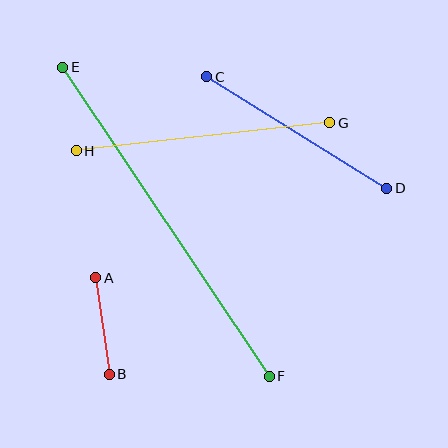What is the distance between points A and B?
The distance is approximately 98 pixels.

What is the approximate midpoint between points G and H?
The midpoint is at approximately (203, 137) pixels.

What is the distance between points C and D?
The distance is approximately 212 pixels.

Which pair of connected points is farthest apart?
Points E and F are farthest apart.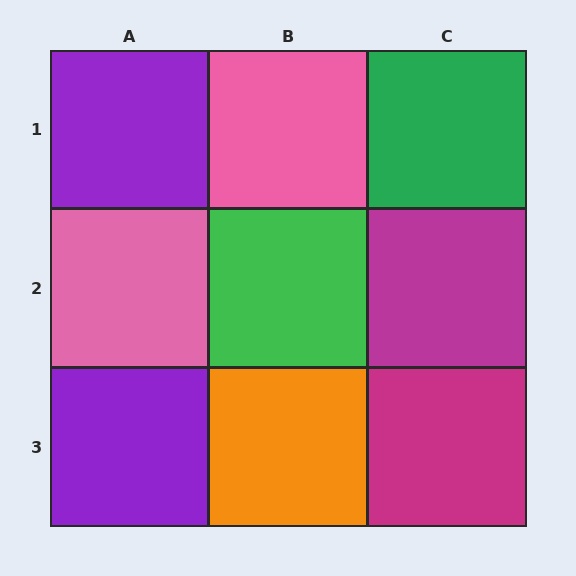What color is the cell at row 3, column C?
Magenta.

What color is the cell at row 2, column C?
Magenta.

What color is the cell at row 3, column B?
Orange.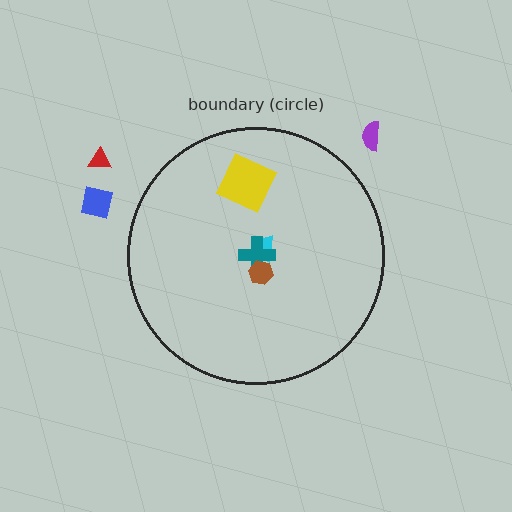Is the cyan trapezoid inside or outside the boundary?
Inside.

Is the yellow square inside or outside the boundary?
Inside.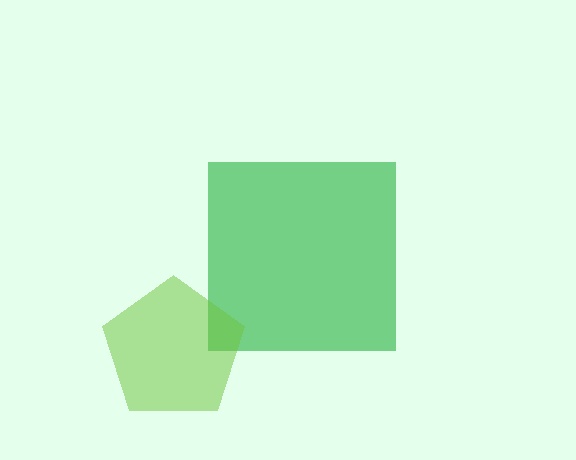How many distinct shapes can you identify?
There are 2 distinct shapes: a green square, a lime pentagon.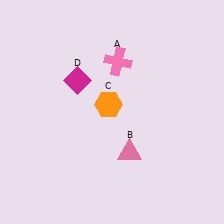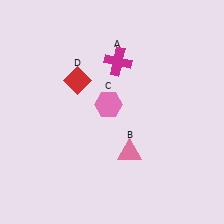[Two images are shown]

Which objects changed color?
A changed from pink to magenta. C changed from orange to pink. D changed from magenta to red.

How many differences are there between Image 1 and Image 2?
There are 3 differences between the two images.